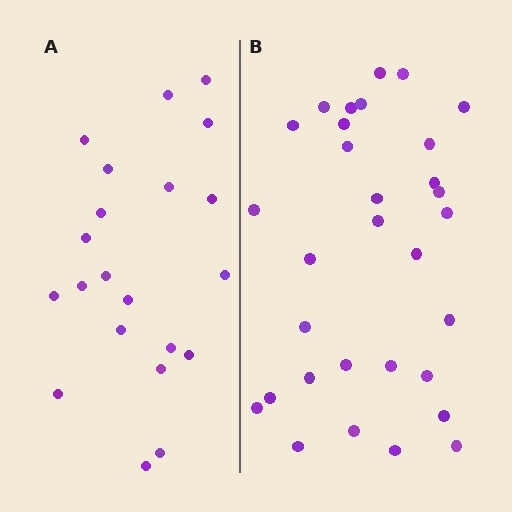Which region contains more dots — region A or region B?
Region B (the right region) has more dots.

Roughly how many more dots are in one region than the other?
Region B has roughly 10 or so more dots than region A.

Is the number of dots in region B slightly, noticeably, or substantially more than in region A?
Region B has substantially more. The ratio is roughly 1.5 to 1.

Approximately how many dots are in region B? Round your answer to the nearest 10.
About 30 dots. (The exact count is 31, which rounds to 30.)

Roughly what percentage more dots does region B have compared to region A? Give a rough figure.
About 50% more.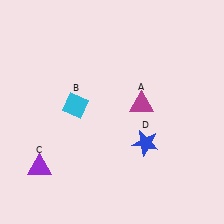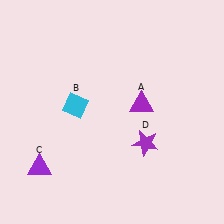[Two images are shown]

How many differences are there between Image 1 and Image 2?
There are 2 differences between the two images.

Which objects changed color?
A changed from magenta to purple. D changed from blue to purple.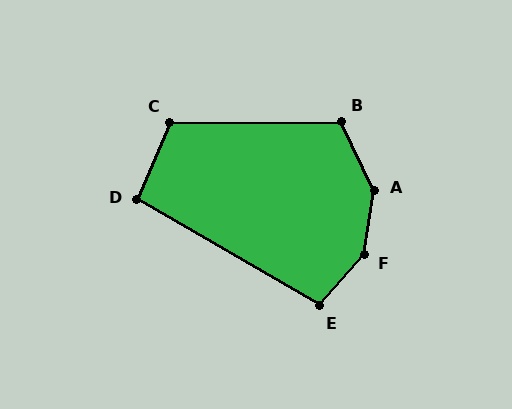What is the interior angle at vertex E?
Approximately 101 degrees (obtuse).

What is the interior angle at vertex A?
Approximately 145 degrees (obtuse).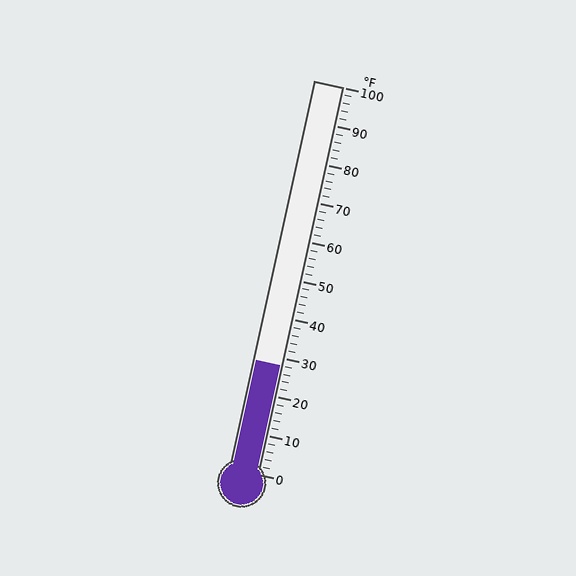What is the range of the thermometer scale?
The thermometer scale ranges from 0°F to 100°F.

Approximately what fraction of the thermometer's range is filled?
The thermometer is filled to approximately 30% of its range.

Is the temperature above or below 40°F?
The temperature is below 40°F.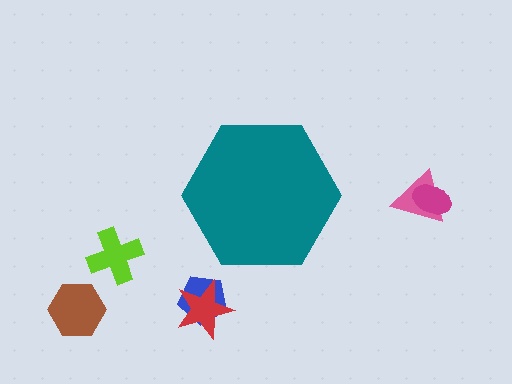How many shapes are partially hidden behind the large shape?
0 shapes are partially hidden.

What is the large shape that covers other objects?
A teal hexagon.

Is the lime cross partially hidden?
No, the lime cross is fully visible.